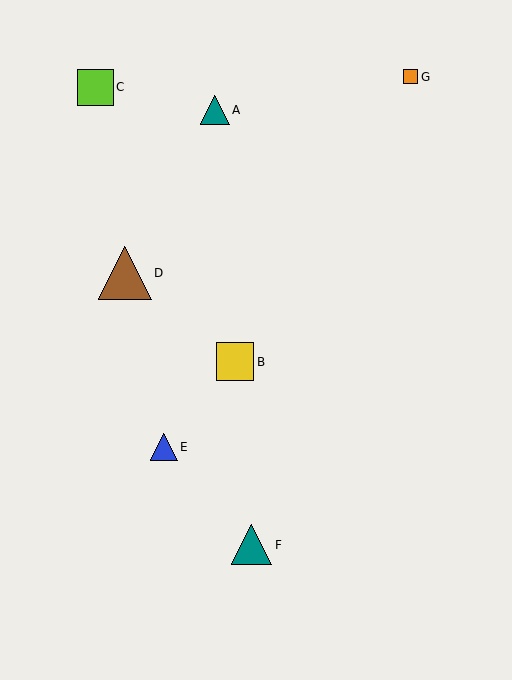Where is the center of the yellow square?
The center of the yellow square is at (235, 362).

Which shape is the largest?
The brown triangle (labeled D) is the largest.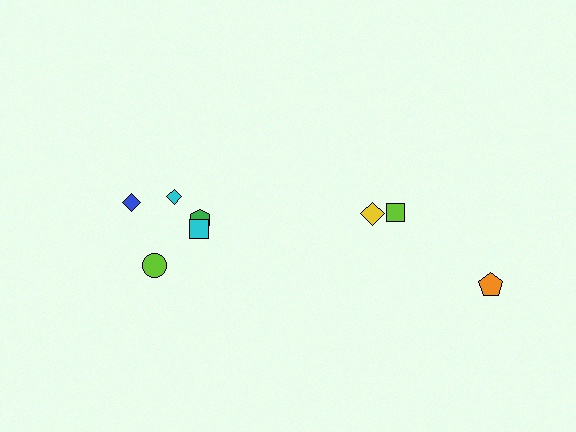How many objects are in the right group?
There are 3 objects.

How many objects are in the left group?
There are 5 objects.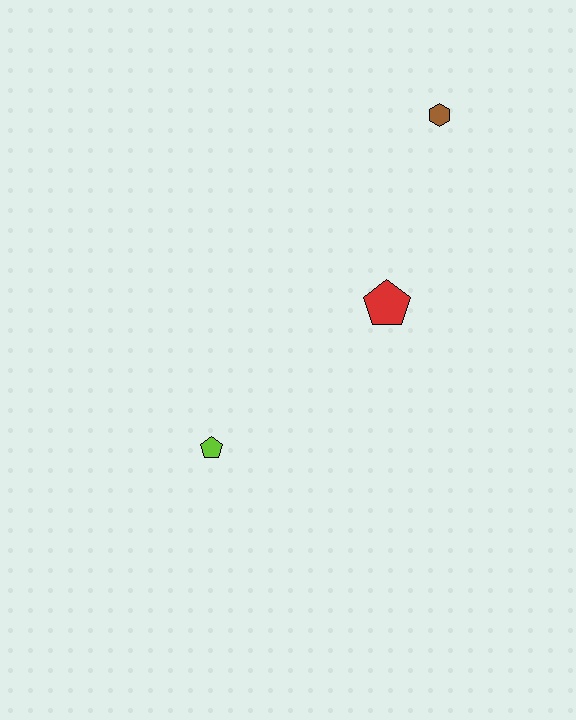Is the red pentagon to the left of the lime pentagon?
No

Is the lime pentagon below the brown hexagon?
Yes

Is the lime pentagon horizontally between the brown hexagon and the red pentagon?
No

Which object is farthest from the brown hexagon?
The lime pentagon is farthest from the brown hexagon.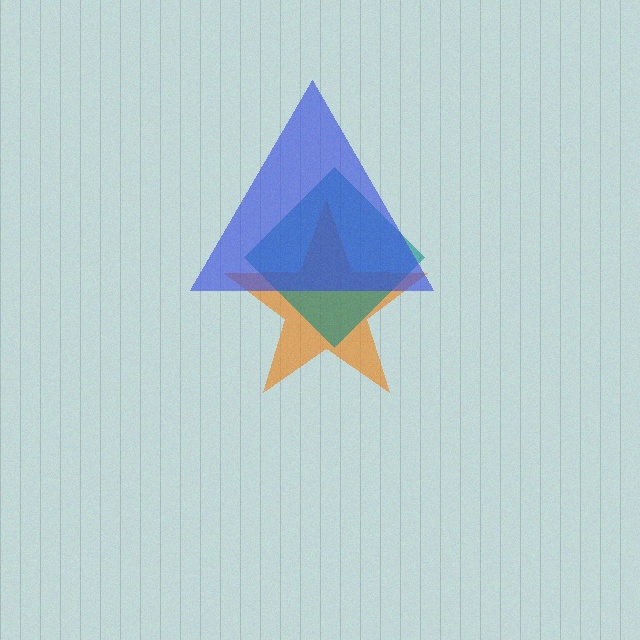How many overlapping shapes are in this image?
There are 3 overlapping shapes in the image.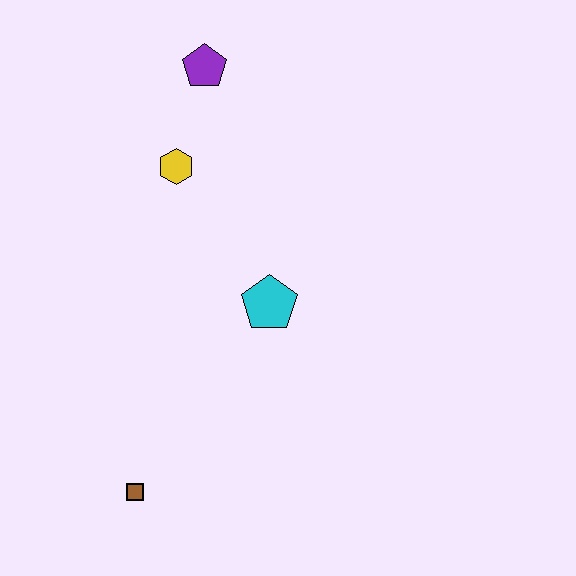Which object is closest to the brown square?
The cyan pentagon is closest to the brown square.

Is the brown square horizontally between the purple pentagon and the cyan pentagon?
No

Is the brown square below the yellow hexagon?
Yes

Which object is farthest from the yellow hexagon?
The brown square is farthest from the yellow hexagon.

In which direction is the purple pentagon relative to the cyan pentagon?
The purple pentagon is above the cyan pentagon.